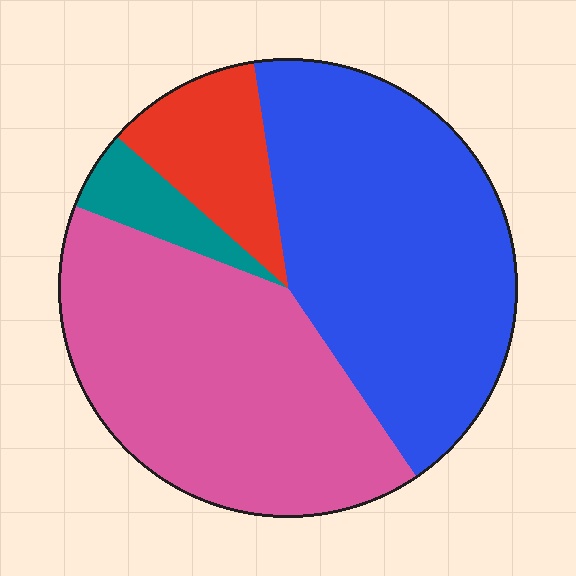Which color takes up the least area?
Teal, at roughly 5%.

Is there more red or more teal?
Red.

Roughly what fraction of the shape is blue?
Blue takes up between a third and a half of the shape.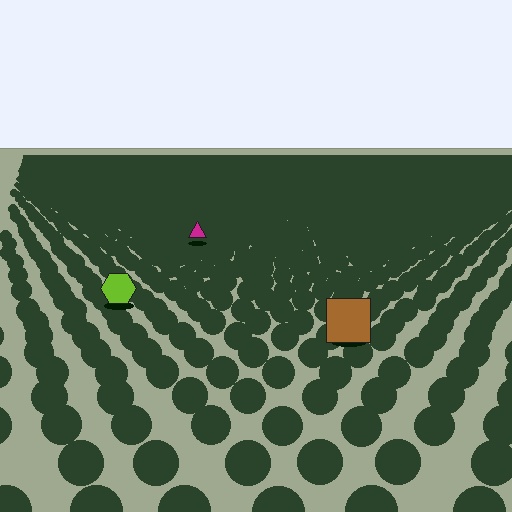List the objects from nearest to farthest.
From nearest to farthest: the brown square, the lime hexagon, the magenta triangle.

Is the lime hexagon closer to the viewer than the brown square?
No. The brown square is closer — you can tell from the texture gradient: the ground texture is coarser near it.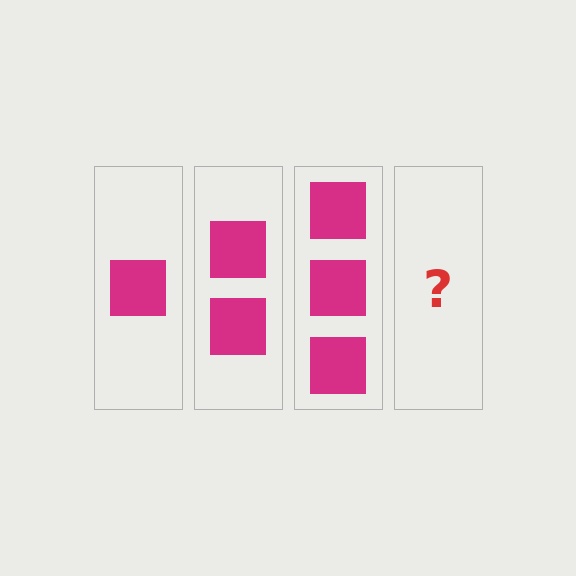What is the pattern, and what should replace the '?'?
The pattern is that each step adds one more square. The '?' should be 4 squares.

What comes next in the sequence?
The next element should be 4 squares.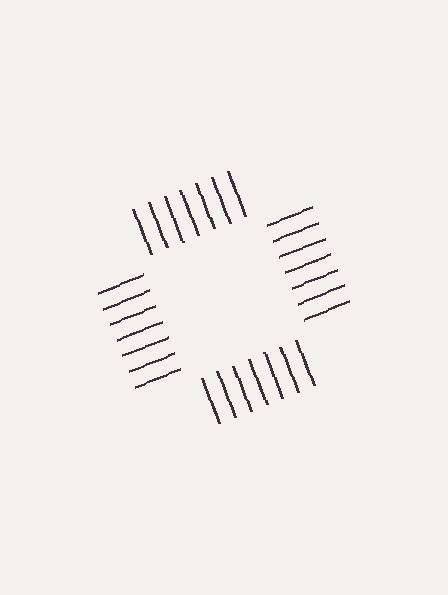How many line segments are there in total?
28 — 7 along each of the 4 edges.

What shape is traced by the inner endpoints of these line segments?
An illusory square — the line segments terminate on its edges but no continuous stroke is drawn.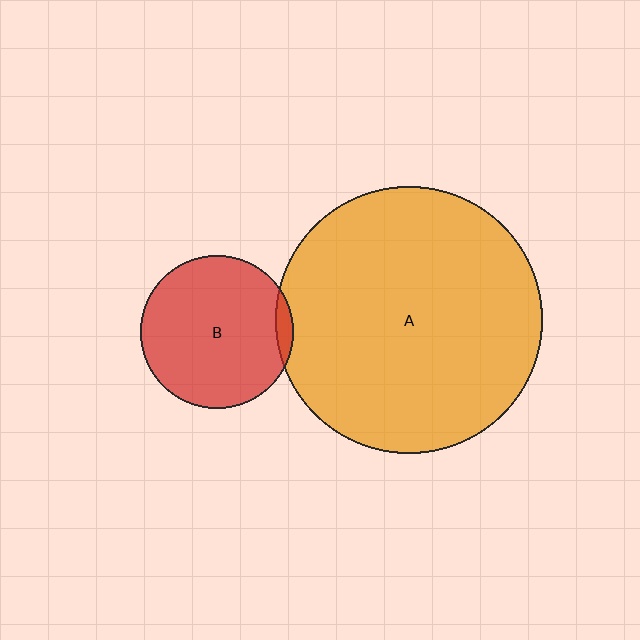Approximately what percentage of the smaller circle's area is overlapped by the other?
Approximately 5%.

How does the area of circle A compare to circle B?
Approximately 3.0 times.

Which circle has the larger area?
Circle A (orange).